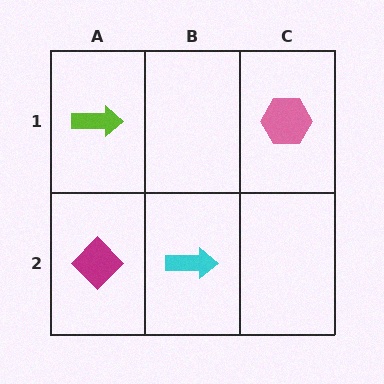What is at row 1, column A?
A lime arrow.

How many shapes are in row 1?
2 shapes.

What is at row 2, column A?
A magenta diamond.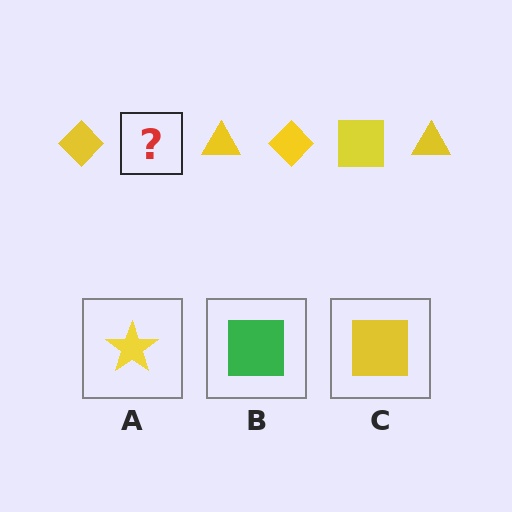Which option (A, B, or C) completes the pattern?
C.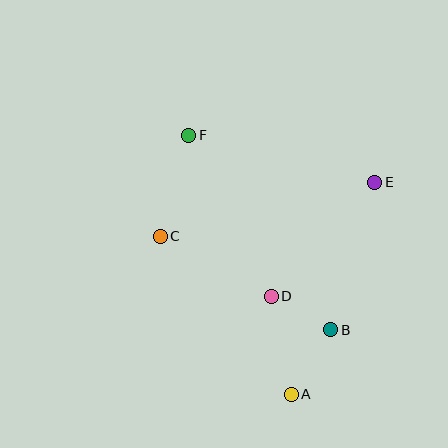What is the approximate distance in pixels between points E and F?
The distance between E and F is approximately 192 pixels.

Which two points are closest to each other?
Points B and D are closest to each other.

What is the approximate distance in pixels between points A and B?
The distance between A and B is approximately 76 pixels.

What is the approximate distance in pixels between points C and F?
The distance between C and F is approximately 105 pixels.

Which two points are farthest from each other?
Points A and F are farthest from each other.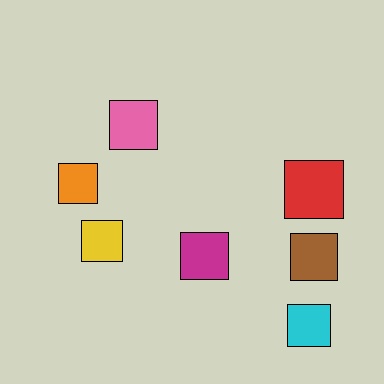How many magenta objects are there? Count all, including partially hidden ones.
There is 1 magenta object.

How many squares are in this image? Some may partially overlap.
There are 7 squares.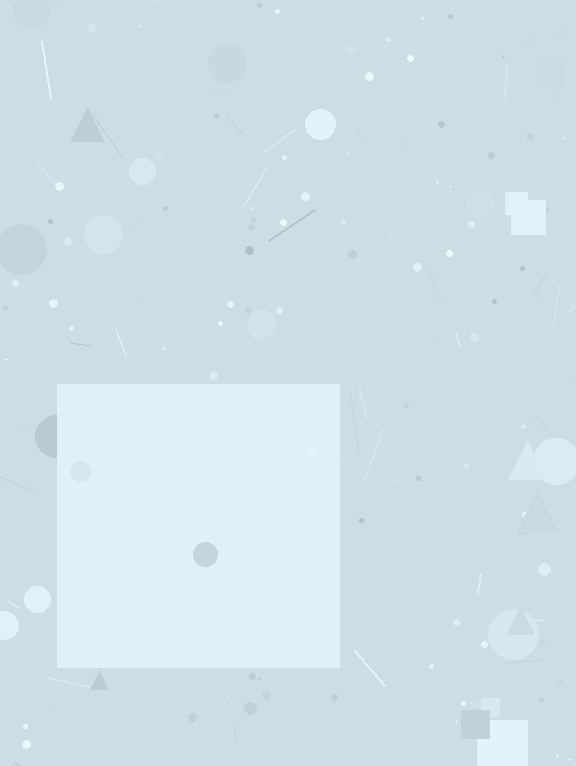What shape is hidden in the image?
A square is hidden in the image.